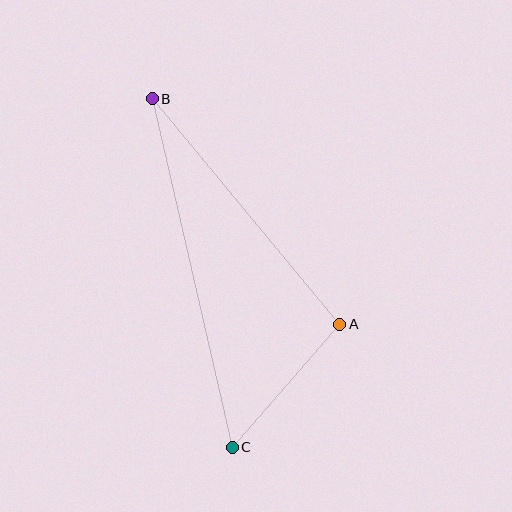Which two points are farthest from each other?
Points B and C are farthest from each other.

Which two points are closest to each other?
Points A and C are closest to each other.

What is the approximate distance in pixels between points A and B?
The distance between A and B is approximately 293 pixels.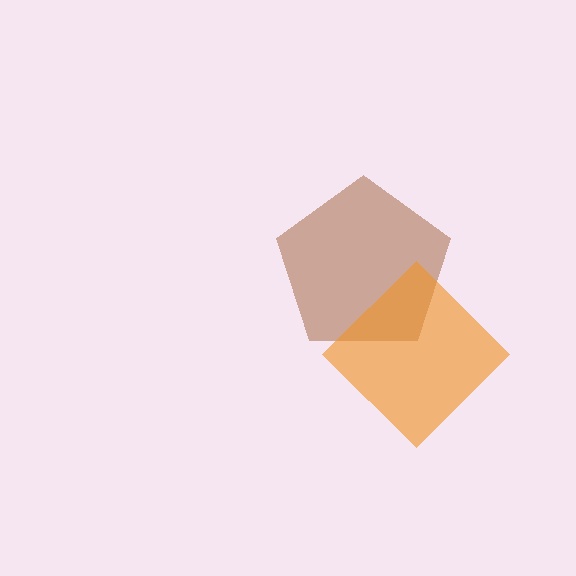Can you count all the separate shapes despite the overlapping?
Yes, there are 2 separate shapes.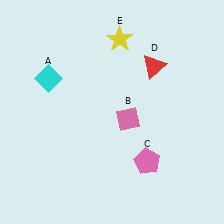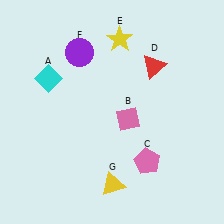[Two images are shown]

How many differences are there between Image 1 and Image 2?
There are 2 differences between the two images.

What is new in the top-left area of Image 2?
A purple circle (F) was added in the top-left area of Image 2.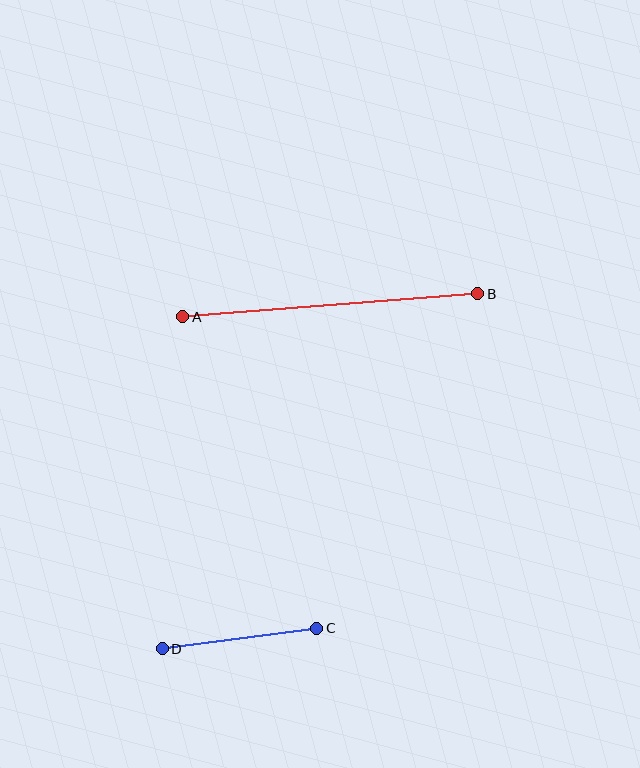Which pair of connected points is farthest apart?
Points A and B are farthest apart.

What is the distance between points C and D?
The distance is approximately 156 pixels.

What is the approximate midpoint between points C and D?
The midpoint is at approximately (240, 639) pixels.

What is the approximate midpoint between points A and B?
The midpoint is at approximately (330, 305) pixels.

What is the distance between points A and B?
The distance is approximately 296 pixels.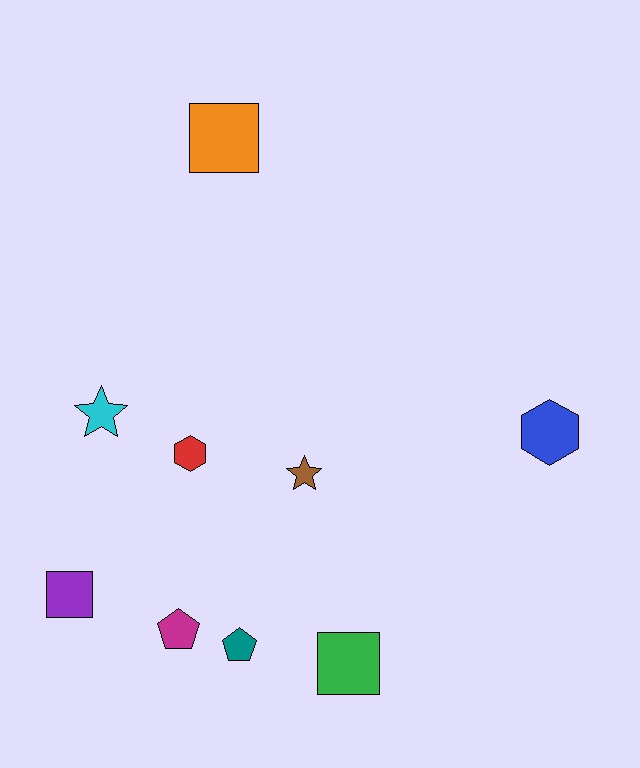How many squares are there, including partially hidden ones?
There are 3 squares.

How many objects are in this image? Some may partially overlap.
There are 9 objects.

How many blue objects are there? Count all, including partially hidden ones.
There is 1 blue object.